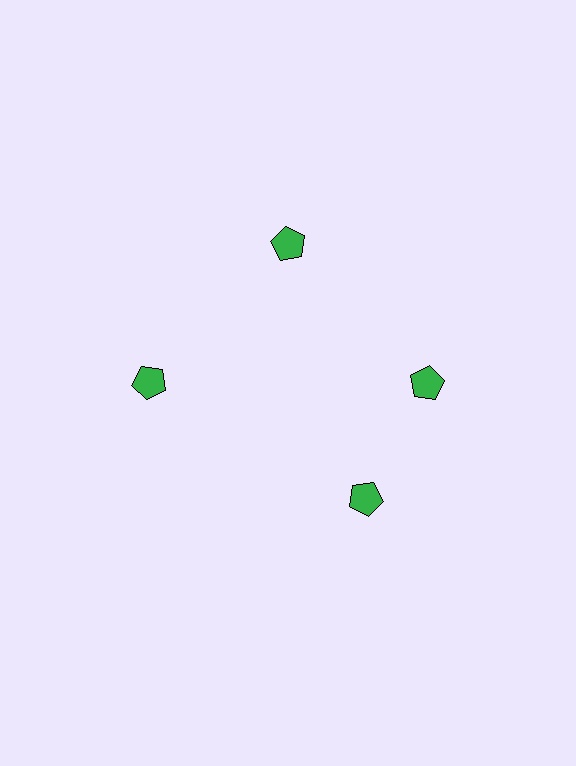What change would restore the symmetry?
The symmetry would be restored by rotating it back into even spacing with its neighbors so that all 4 pentagons sit at equal angles and equal distance from the center.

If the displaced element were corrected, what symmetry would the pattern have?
It would have 4-fold rotational symmetry — the pattern would map onto itself every 90 degrees.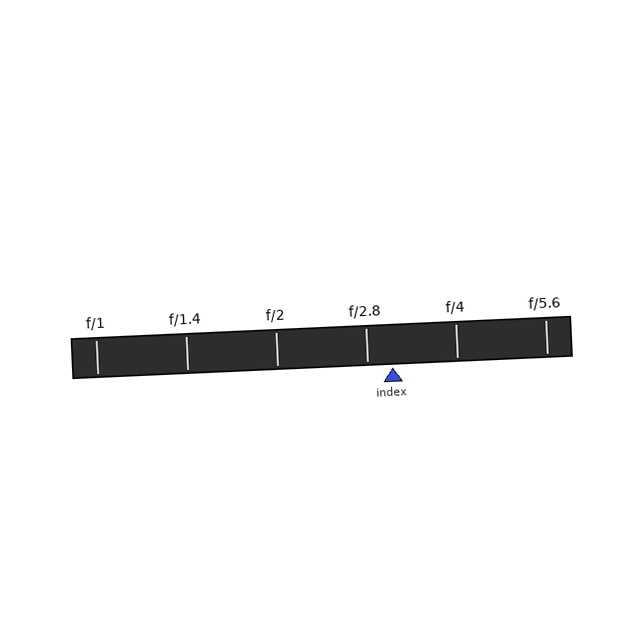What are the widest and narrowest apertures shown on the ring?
The widest aperture shown is f/1 and the narrowest is f/5.6.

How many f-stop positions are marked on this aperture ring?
There are 6 f-stop positions marked.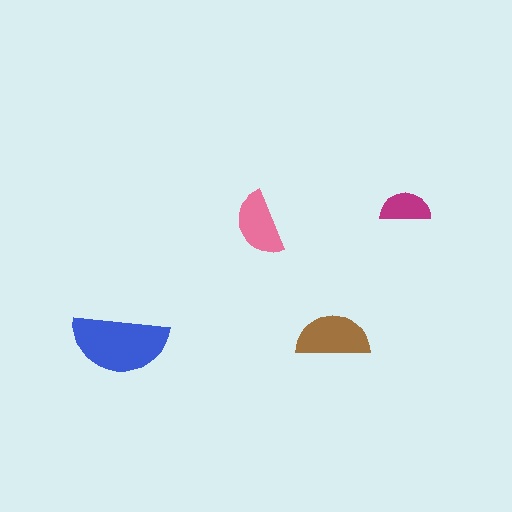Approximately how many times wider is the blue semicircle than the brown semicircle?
About 1.5 times wider.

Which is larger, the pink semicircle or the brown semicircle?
The brown one.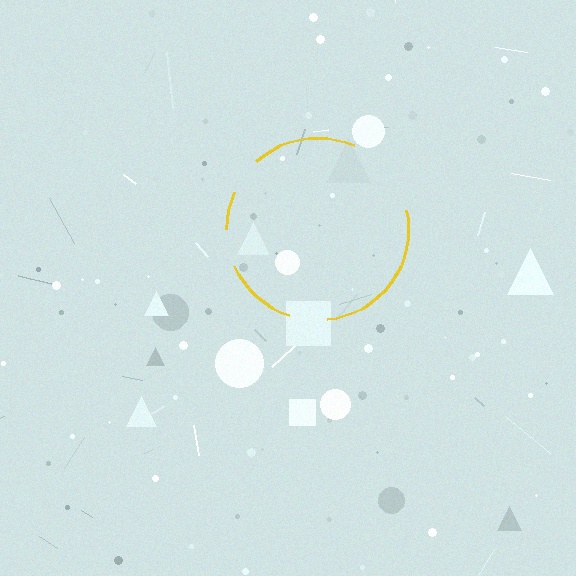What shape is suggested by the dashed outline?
The dashed outline suggests a circle.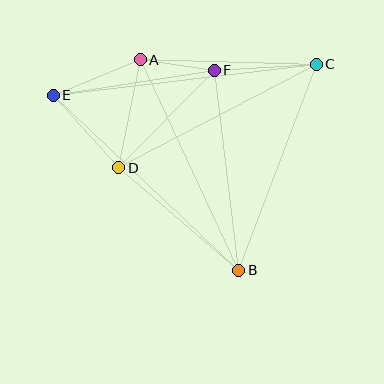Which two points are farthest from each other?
Points C and E are farthest from each other.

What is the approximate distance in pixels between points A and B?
The distance between A and B is approximately 232 pixels.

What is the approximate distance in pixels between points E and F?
The distance between E and F is approximately 163 pixels.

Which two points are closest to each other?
Points A and F are closest to each other.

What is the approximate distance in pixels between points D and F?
The distance between D and F is approximately 136 pixels.